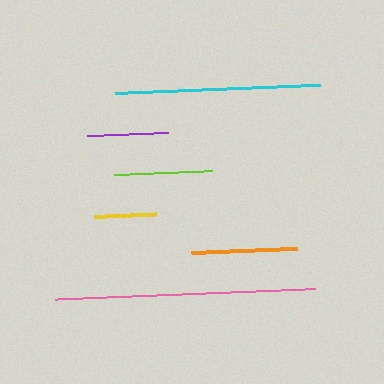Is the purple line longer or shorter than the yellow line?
The purple line is longer than the yellow line.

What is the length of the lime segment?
The lime segment is approximately 98 pixels long.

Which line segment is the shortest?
The yellow line is the shortest at approximately 61 pixels.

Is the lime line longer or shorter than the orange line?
The orange line is longer than the lime line.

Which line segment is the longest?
The pink line is the longest at approximately 261 pixels.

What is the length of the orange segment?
The orange segment is approximately 107 pixels long.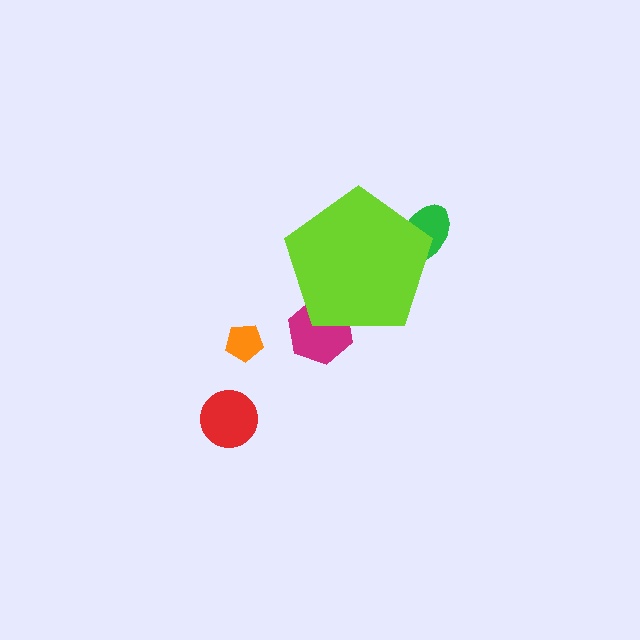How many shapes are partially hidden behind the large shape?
2 shapes are partially hidden.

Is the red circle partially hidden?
No, the red circle is fully visible.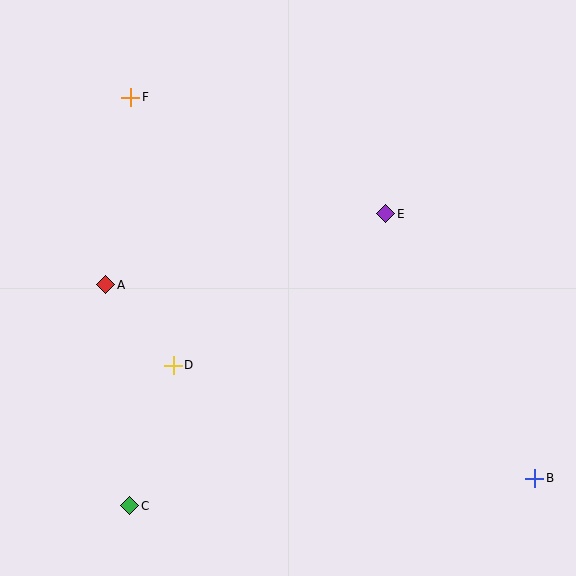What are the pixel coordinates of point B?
Point B is at (535, 478).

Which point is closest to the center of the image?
Point E at (386, 214) is closest to the center.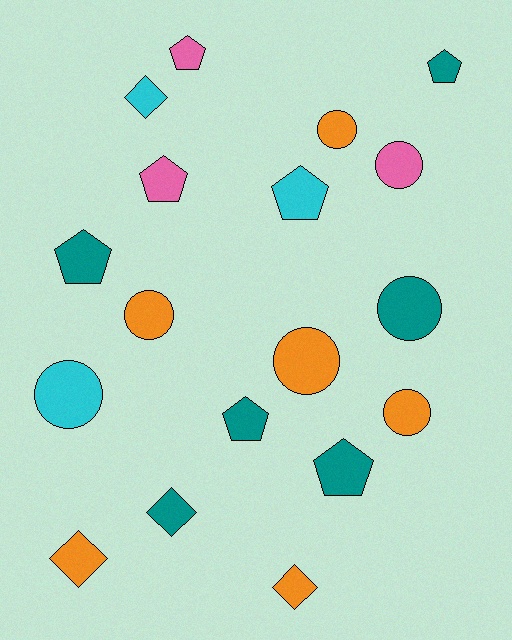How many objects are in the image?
There are 18 objects.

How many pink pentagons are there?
There are 2 pink pentagons.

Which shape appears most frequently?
Circle, with 7 objects.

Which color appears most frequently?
Orange, with 6 objects.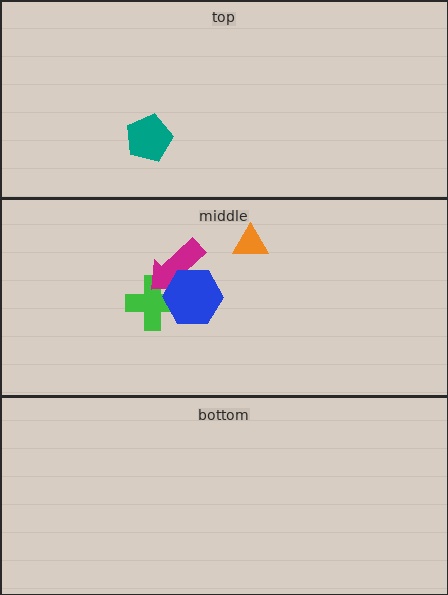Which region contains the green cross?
The middle region.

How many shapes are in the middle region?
4.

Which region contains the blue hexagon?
The middle region.